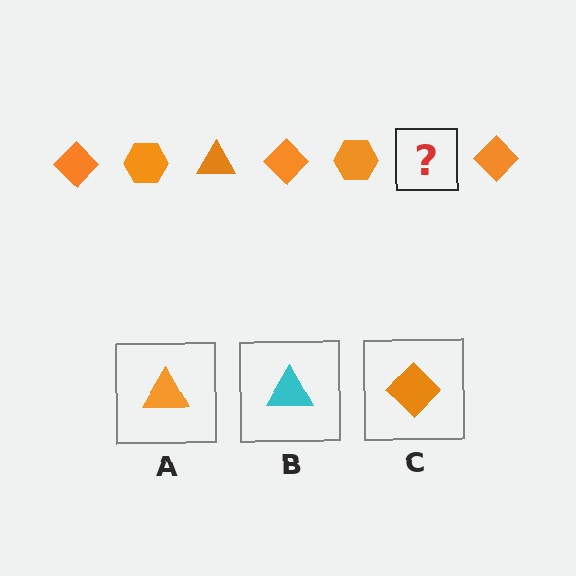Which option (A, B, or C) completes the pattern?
A.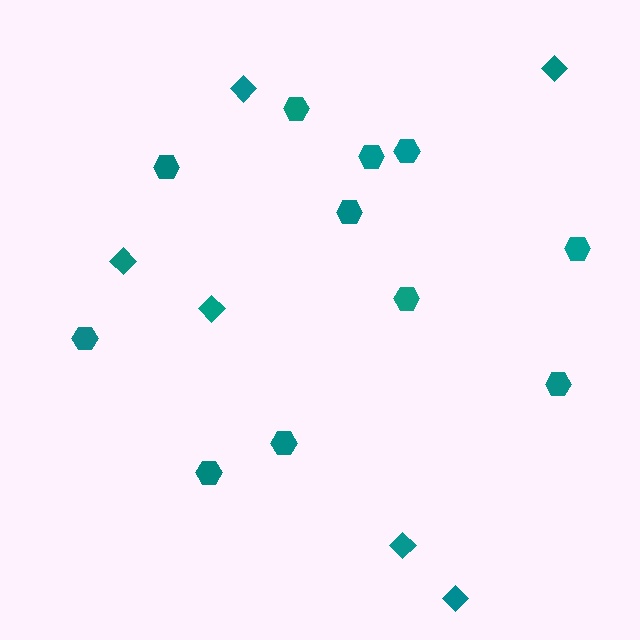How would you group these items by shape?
There are 2 groups: one group of diamonds (6) and one group of hexagons (11).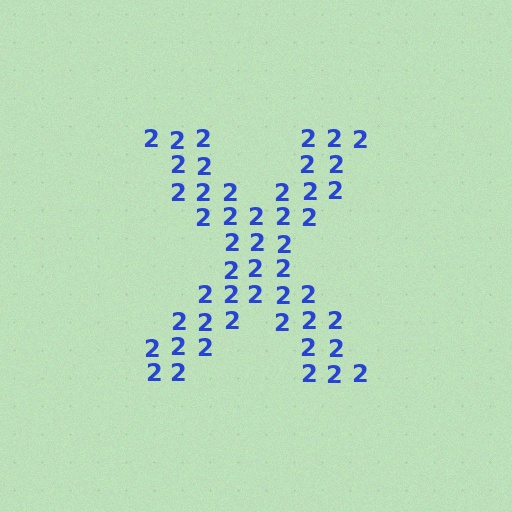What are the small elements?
The small elements are digit 2's.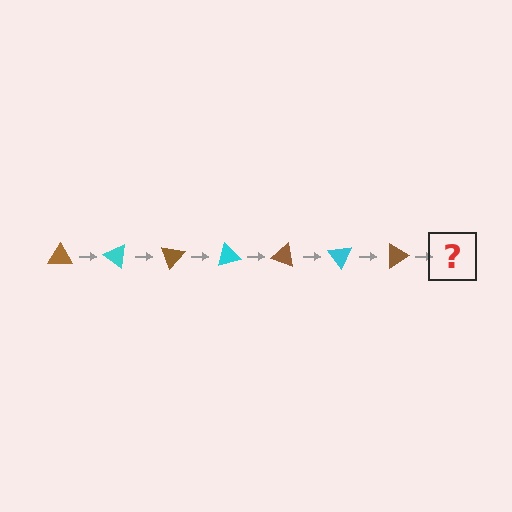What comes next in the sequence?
The next element should be a cyan triangle, rotated 245 degrees from the start.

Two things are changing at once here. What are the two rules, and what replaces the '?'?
The two rules are that it rotates 35 degrees each step and the color cycles through brown and cyan. The '?' should be a cyan triangle, rotated 245 degrees from the start.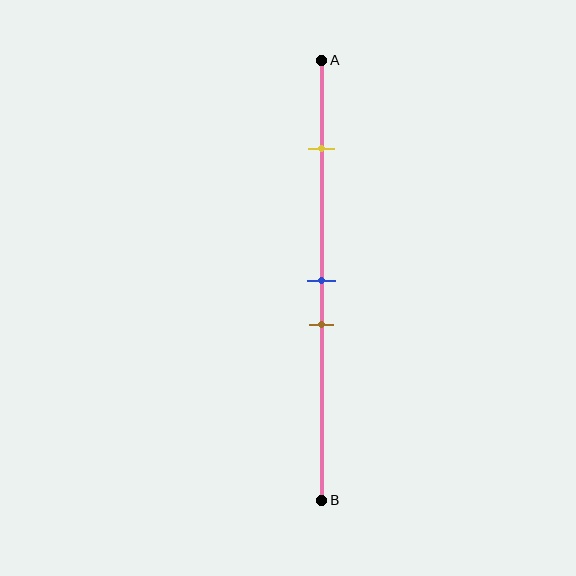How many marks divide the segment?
There are 3 marks dividing the segment.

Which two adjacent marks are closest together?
The blue and brown marks are the closest adjacent pair.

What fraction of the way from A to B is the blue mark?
The blue mark is approximately 50% (0.5) of the way from A to B.